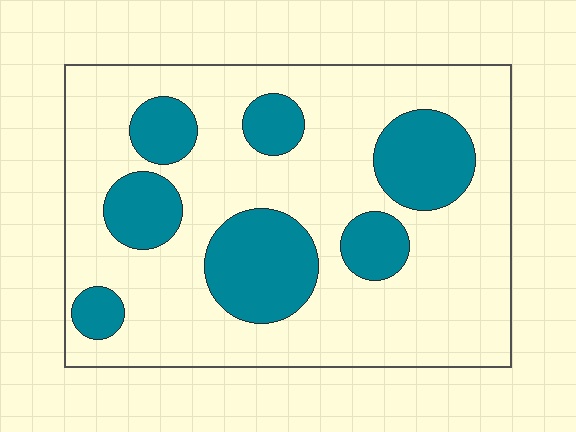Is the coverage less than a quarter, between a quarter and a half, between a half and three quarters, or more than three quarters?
Between a quarter and a half.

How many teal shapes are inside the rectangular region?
7.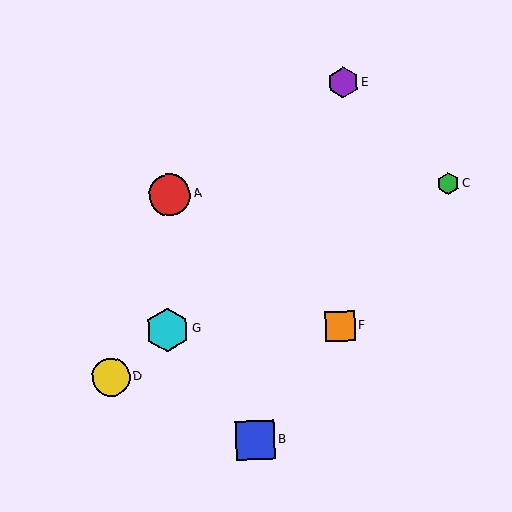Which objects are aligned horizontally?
Objects A, C are aligned horizontally.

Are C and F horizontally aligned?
No, C is at y≈184 and F is at y≈326.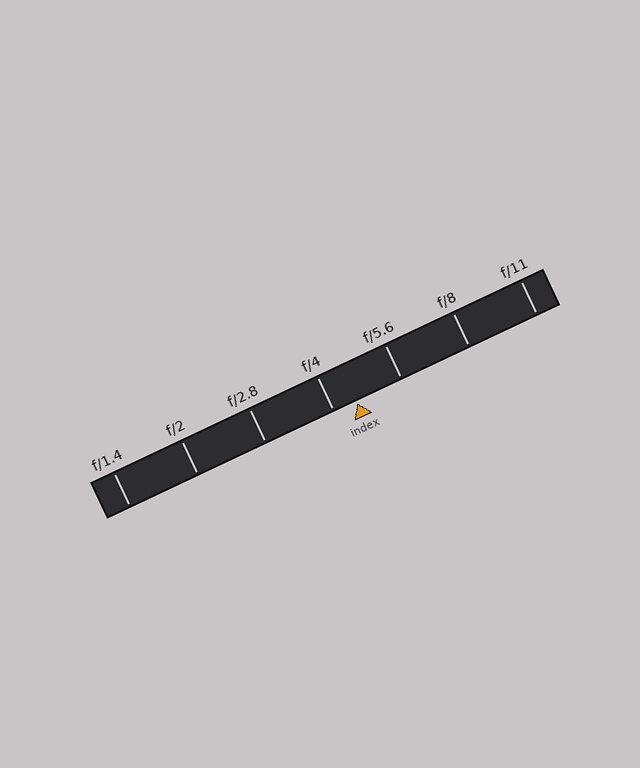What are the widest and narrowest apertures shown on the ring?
The widest aperture shown is f/1.4 and the narrowest is f/11.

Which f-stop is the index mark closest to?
The index mark is closest to f/4.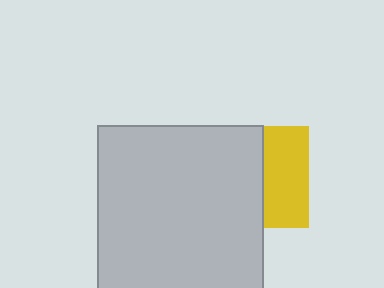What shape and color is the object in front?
The object in front is a light gray rectangle.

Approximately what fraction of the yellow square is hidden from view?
Roughly 55% of the yellow square is hidden behind the light gray rectangle.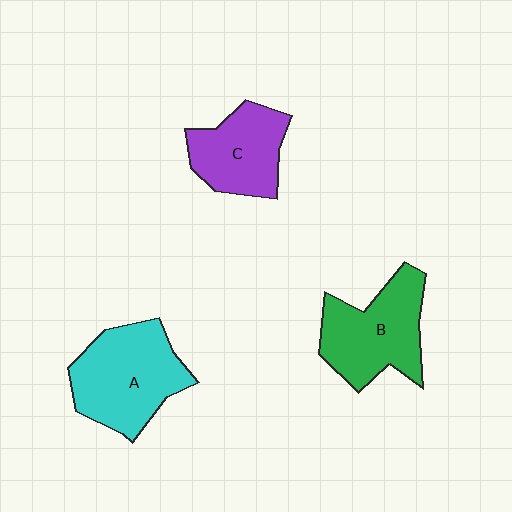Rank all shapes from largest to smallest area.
From largest to smallest: A (cyan), B (green), C (purple).